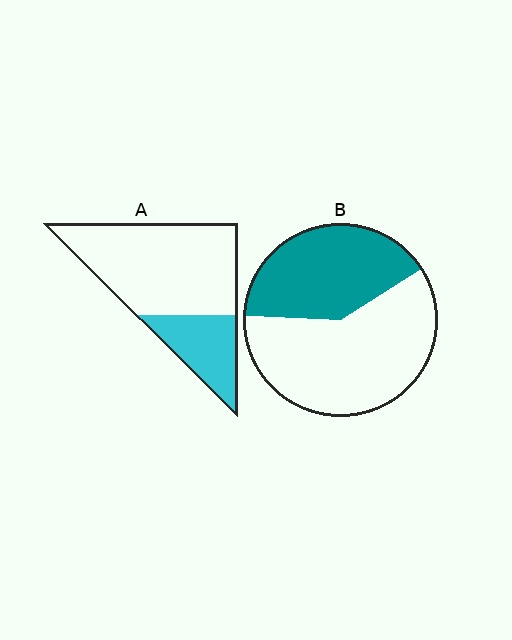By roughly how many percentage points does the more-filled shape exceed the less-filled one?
By roughly 15 percentage points (B over A).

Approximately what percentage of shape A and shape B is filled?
A is approximately 30% and B is approximately 40%.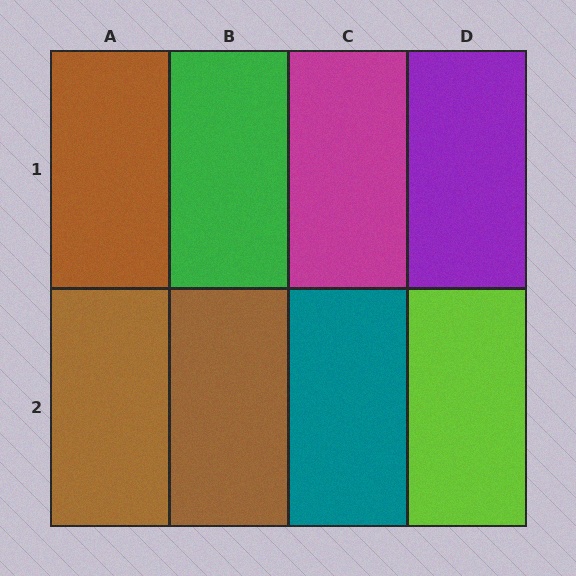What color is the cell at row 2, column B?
Brown.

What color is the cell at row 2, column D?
Lime.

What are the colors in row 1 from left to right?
Brown, green, magenta, purple.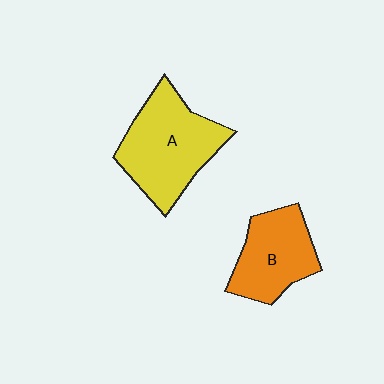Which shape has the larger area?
Shape A (yellow).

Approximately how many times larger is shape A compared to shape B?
Approximately 1.4 times.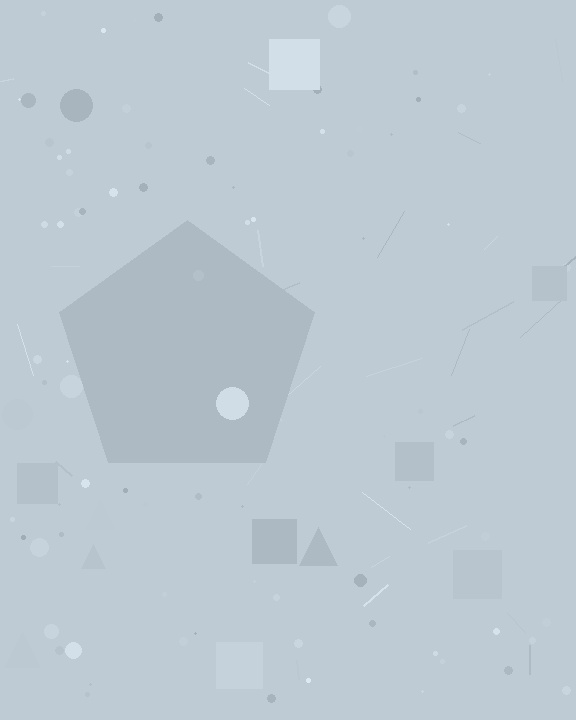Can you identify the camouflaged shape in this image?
The camouflaged shape is a pentagon.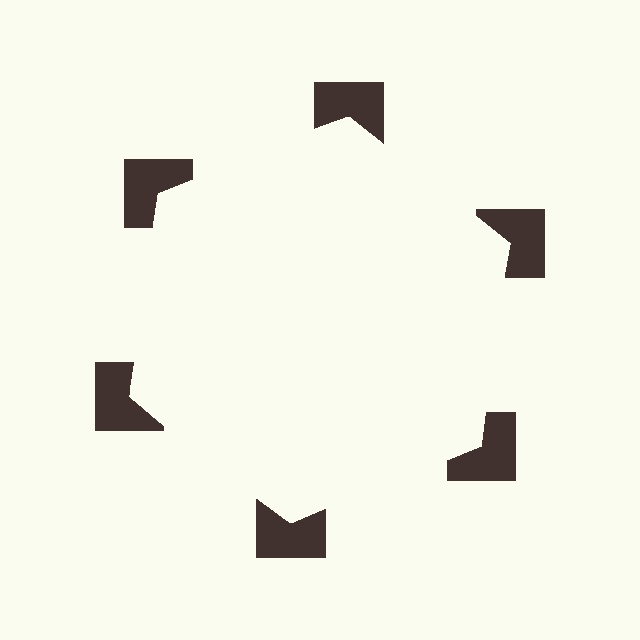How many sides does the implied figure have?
6 sides.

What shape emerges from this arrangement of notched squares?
An illusory hexagon — its edges are inferred from the aligned wedge cuts in the notched squares, not physically drawn.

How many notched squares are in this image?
There are 6 — one at each vertex of the illusory hexagon.